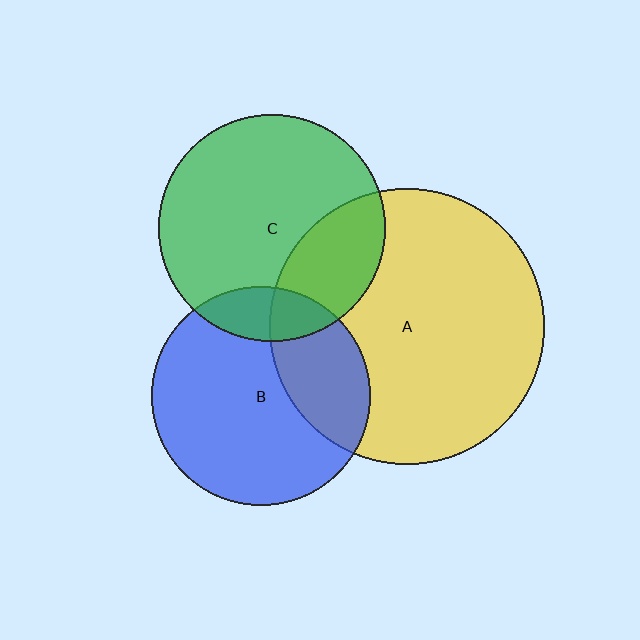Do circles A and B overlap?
Yes.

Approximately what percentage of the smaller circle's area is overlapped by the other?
Approximately 30%.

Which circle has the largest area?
Circle A (yellow).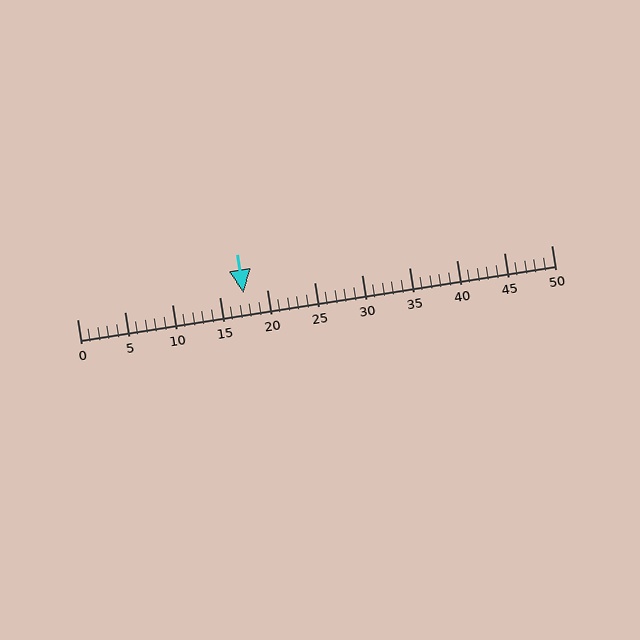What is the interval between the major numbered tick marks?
The major tick marks are spaced 5 units apart.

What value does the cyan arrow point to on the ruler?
The cyan arrow points to approximately 18.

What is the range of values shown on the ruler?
The ruler shows values from 0 to 50.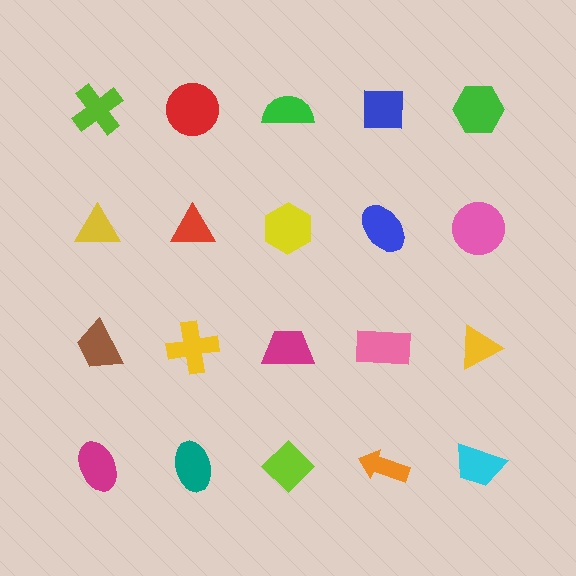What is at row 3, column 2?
A yellow cross.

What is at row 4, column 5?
A cyan trapezoid.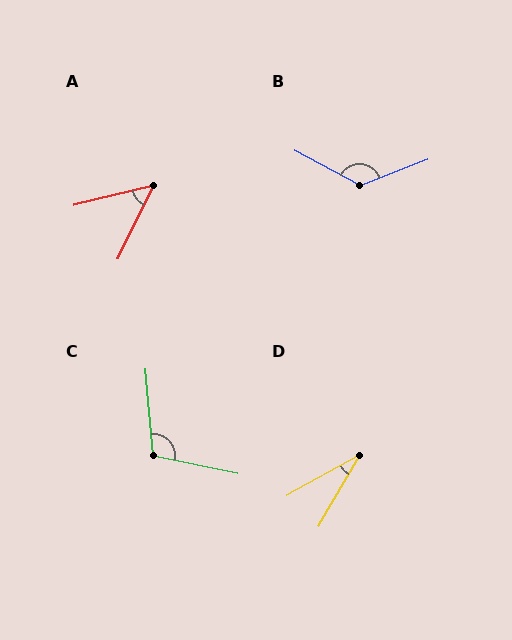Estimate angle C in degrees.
Approximately 106 degrees.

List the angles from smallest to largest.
D (31°), A (50°), C (106°), B (130°).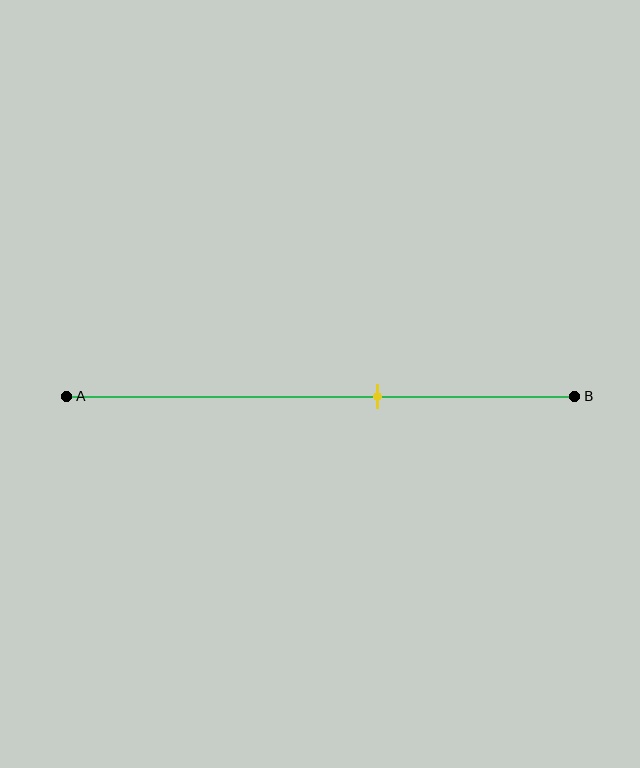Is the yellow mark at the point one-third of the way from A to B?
No, the mark is at about 60% from A, not at the 33% one-third point.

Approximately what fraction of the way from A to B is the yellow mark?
The yellow mark is approximately 60% of the way from A to B.